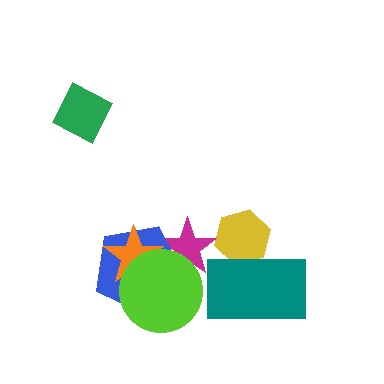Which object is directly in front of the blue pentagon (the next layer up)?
The orange star is directly in front of the blue pentagon.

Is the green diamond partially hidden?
No, no other shape covers it.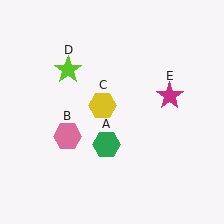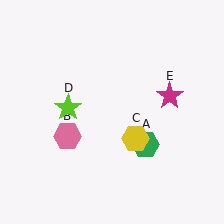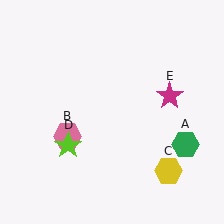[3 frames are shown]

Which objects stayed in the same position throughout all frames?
Pink hexagon (object B) and magenta star (object E) remained stationary.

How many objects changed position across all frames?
3 objects changed position: green hexagon (object A), yellow hexagon (object C), lime star (object D).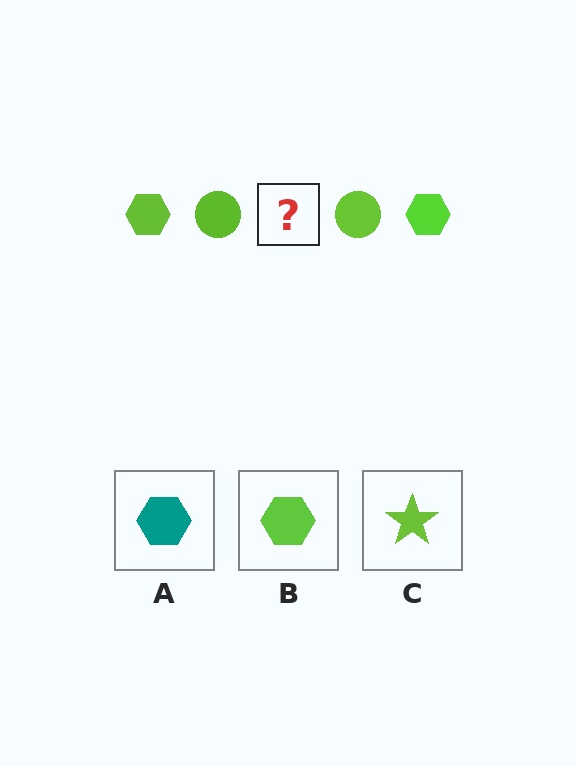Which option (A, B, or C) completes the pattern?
B.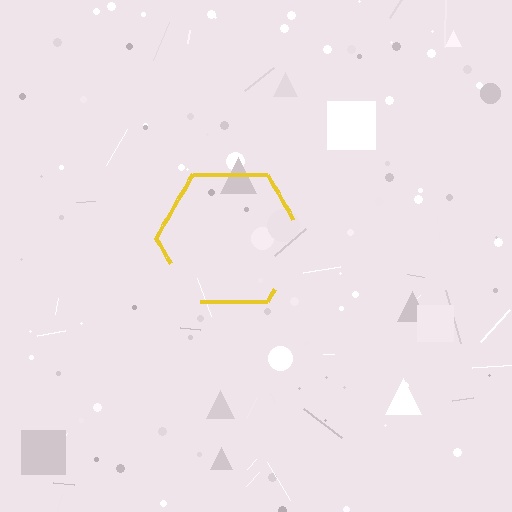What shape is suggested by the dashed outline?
The dashed outline suggests a hexagon.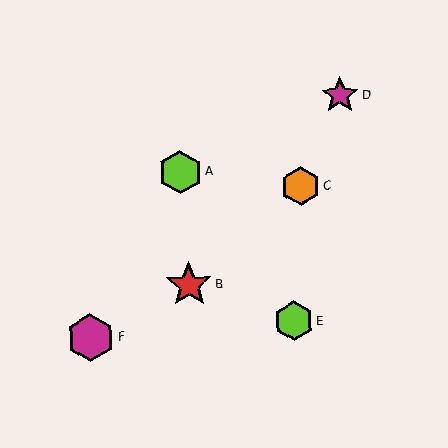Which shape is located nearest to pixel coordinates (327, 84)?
The magenta star (labeled D) at (340, 95) is nearest to that location.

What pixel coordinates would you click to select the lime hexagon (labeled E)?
Click at (294, 321) to select the lime hexagon E.